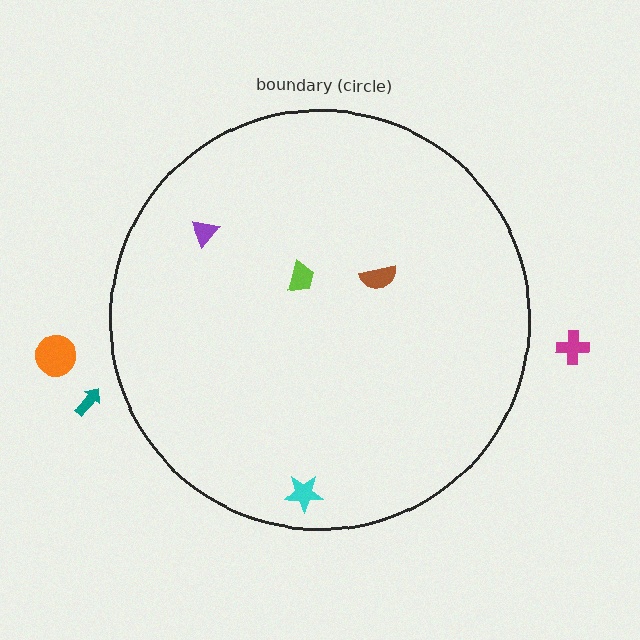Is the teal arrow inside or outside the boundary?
Outside.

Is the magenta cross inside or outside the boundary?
Outside.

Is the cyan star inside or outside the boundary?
Inside.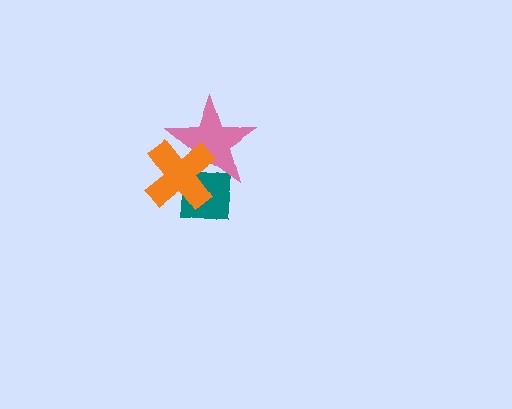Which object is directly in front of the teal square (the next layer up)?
The pink star is directly in front of the teal square.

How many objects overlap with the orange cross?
2 objects overlap with the orange cross.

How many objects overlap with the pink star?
2 objects overlap with the pink star.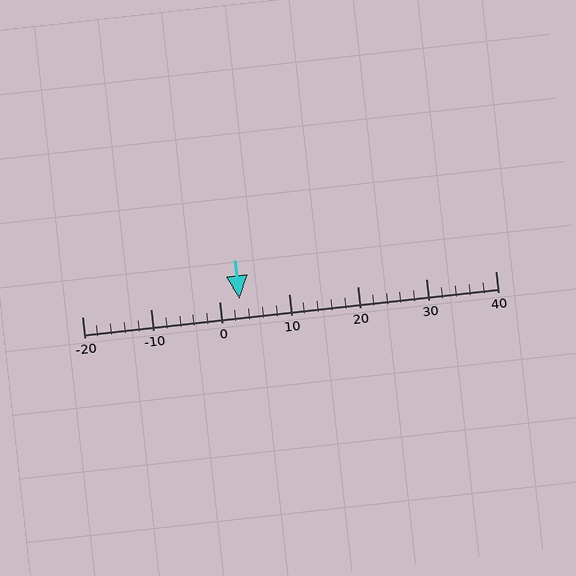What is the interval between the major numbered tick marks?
The major tick marks are spaced 10 units apart.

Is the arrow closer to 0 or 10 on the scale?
The arrow is closer to 0.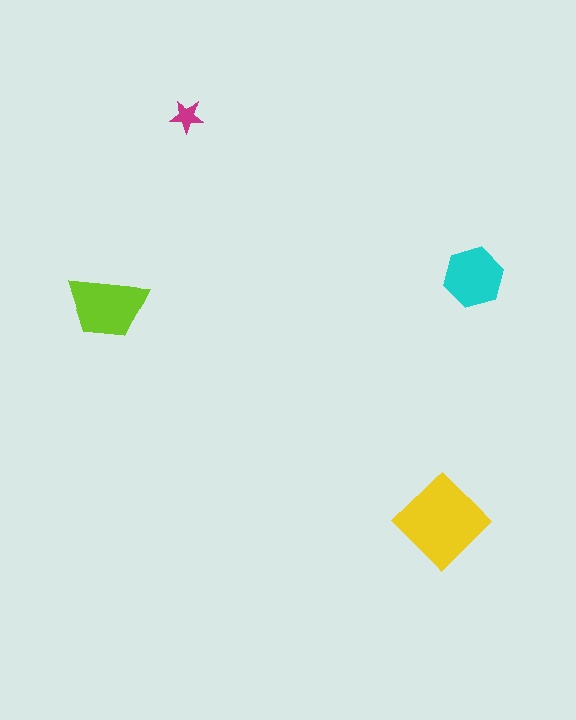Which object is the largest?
The yellow diamond.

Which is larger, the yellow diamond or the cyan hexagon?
The yellow diamond.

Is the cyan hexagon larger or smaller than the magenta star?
Larger.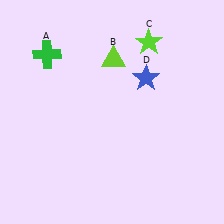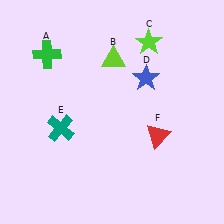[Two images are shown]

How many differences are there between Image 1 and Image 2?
There are 2 differences between the two images.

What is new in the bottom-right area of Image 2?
A red triangle (F) was added in the bottom-right area of Image 2.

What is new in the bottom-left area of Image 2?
A teal cross (E) was added in the bottom-left area of Image 2.